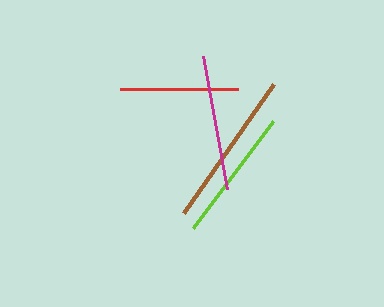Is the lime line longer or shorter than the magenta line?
The magenta line is longer than the lime line.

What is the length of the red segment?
The red segment is approximately 117 pixels long.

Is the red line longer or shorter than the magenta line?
The magenta line is longer than the red line.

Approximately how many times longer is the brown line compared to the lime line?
The brown line is approximately 1.2 times the length of the lime line.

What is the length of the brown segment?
The brown segment is approximately 157 pixels long.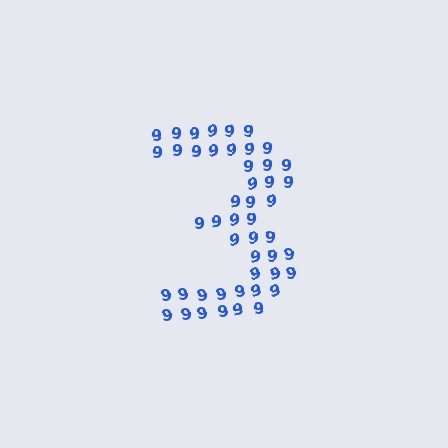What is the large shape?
The large shape is the digit 3.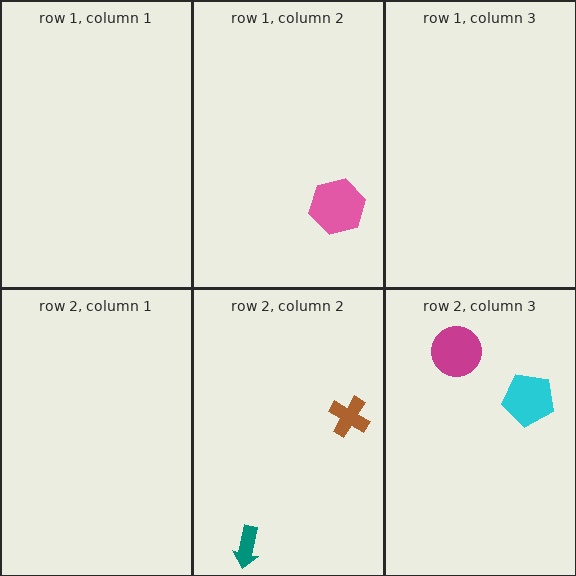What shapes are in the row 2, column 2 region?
The brown cross, the teal arrow.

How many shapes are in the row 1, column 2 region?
1.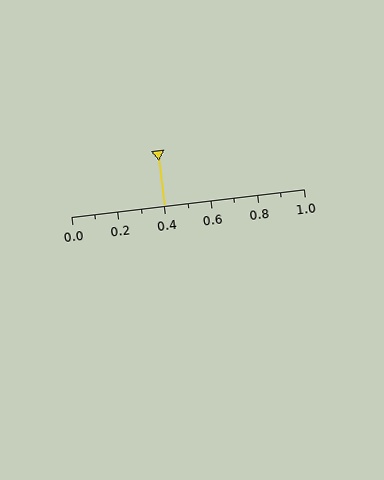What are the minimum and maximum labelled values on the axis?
The axis runs from 0.0 to 1.0.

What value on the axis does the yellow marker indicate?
The marker indicates approximately 0.4.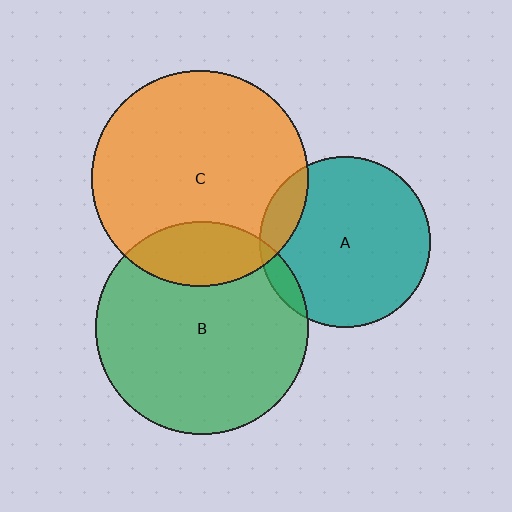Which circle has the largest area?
Circle C (orange).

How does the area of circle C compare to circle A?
Approximately 1.6 times.